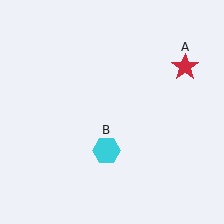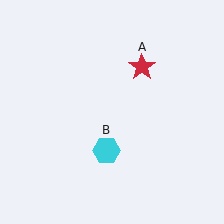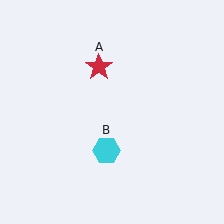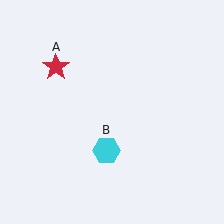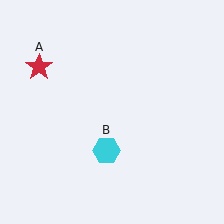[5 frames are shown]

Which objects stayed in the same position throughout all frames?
Cyan hexagon (object B) remained stationary.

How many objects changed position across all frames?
1 object changed position: red star (object A).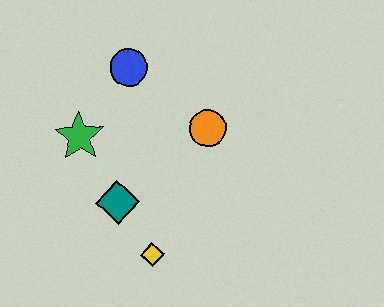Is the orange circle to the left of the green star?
No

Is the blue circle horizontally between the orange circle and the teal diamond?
Yes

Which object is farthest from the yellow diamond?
The blue circle is farthest from the yellow diamond.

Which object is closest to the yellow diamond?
The teal diamond is closest to the yellow diamond.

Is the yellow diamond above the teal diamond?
No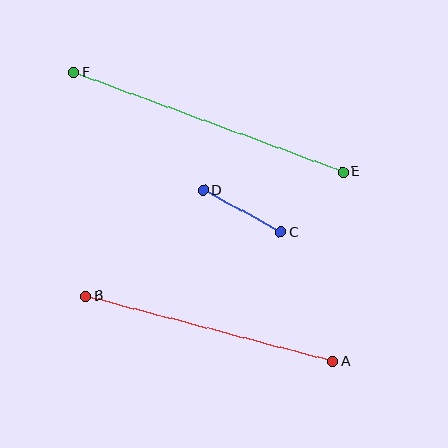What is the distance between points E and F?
The distance is approximately 287 pixels.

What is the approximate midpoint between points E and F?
The midpoint is at approximately (208, 122) pixels.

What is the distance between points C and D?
The distance is approximately 88 pixels.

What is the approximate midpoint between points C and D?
The midpoint is at approximately (242, 211) pixels.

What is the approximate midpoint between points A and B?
The midpoint is at approximately (209, 329) pixels.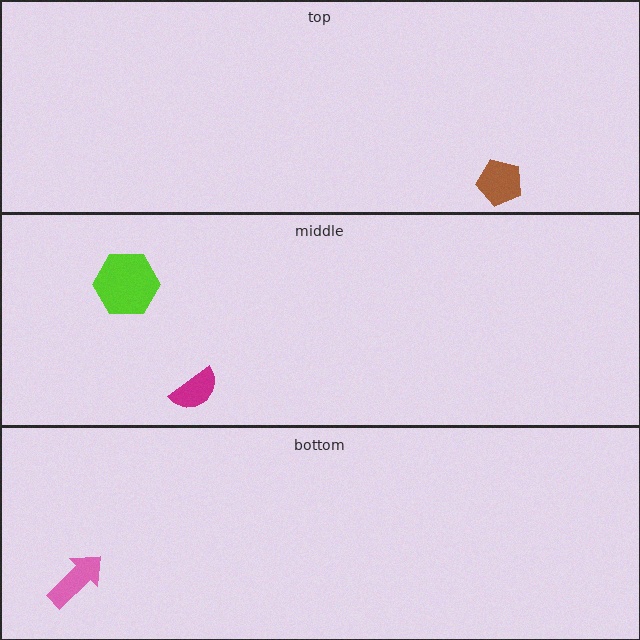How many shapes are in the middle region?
2.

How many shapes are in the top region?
1.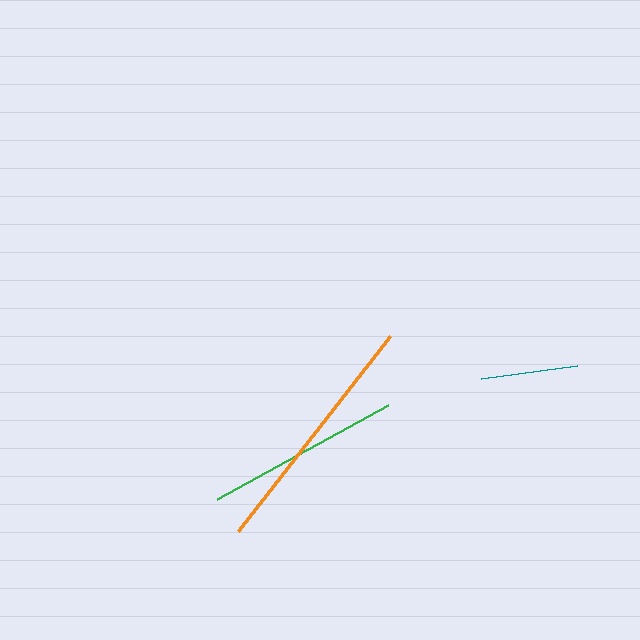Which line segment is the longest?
The orange line is the longest at approximately 247 pixels.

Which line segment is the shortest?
The teal line is the shortest at approximately 97 pixels.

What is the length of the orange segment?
The orange segment is approximately 247 pixels long.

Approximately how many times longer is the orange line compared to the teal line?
The orange line is approximately 2.5 times the length of the teal line.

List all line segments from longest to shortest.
From longest to shortest: orange, green, teal.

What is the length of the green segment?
The green segment is approximately 196 pixels long.